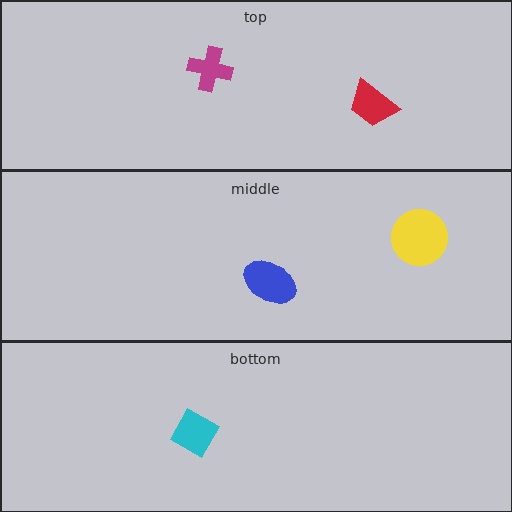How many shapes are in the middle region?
2.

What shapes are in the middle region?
The yellow circle, the blue ellipse.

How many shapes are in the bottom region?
1.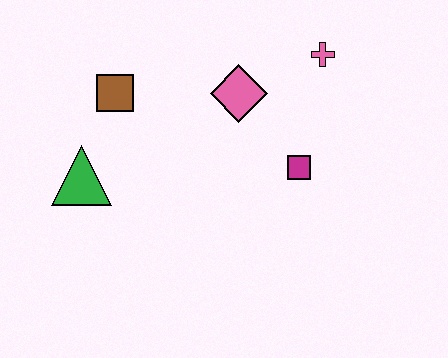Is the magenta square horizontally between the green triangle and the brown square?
No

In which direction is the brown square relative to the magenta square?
The brown square is to the left of the magenta square.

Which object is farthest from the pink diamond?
The green triangle is farthest from the pink diamond.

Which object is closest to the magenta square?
The pink diamond is closest to the magenta square.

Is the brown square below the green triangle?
No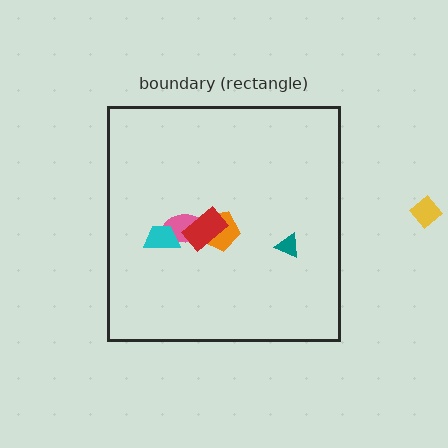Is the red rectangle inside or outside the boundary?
Inside.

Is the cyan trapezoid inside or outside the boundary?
Inside.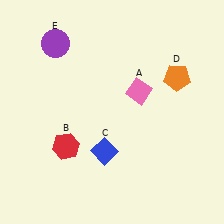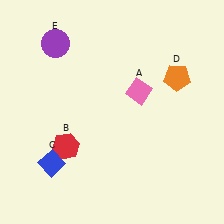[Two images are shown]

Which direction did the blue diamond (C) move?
The blue diamond (C) moved left.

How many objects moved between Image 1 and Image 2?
1 object moved between the two images.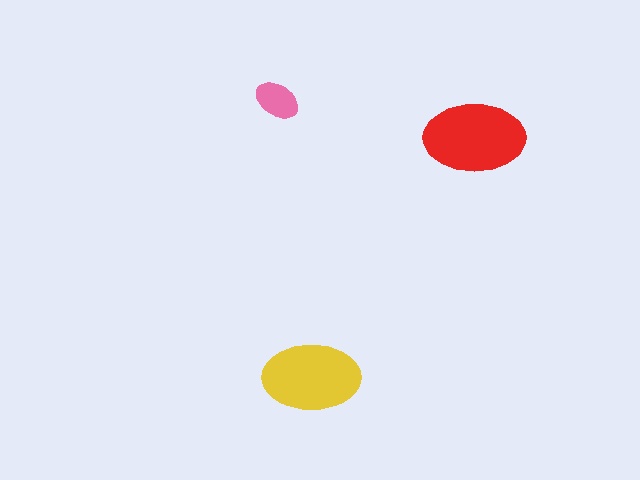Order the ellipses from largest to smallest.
the red one, the yellow one, the pink one.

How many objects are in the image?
There are 3 objects in the image.